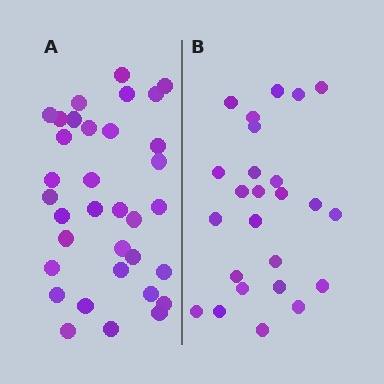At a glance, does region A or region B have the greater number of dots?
Region A (the left region) has more dots.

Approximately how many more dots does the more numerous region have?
Region A has roughly 8 or so more dots than region B.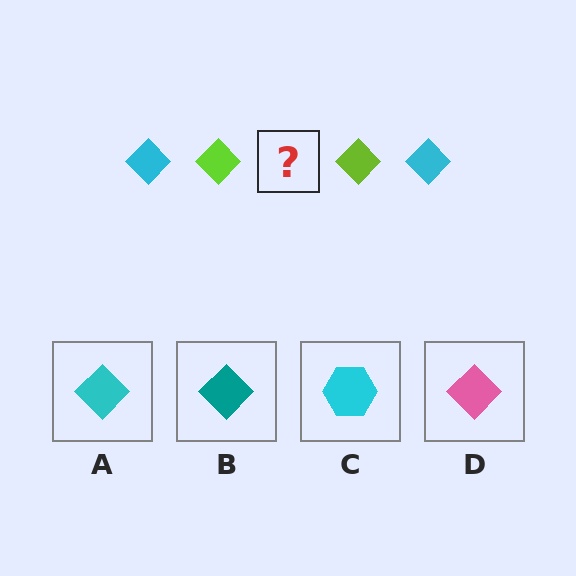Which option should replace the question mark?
Option A.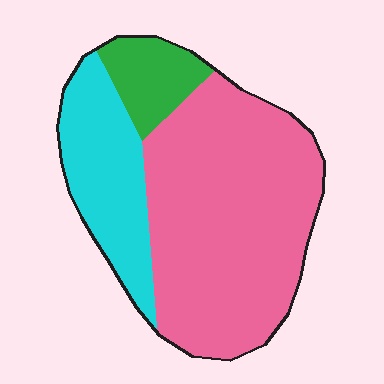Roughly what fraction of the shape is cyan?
Cyan takes up about one quarter (1/4) of the shape.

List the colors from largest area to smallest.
From largest to smallest: pink, cyan, green.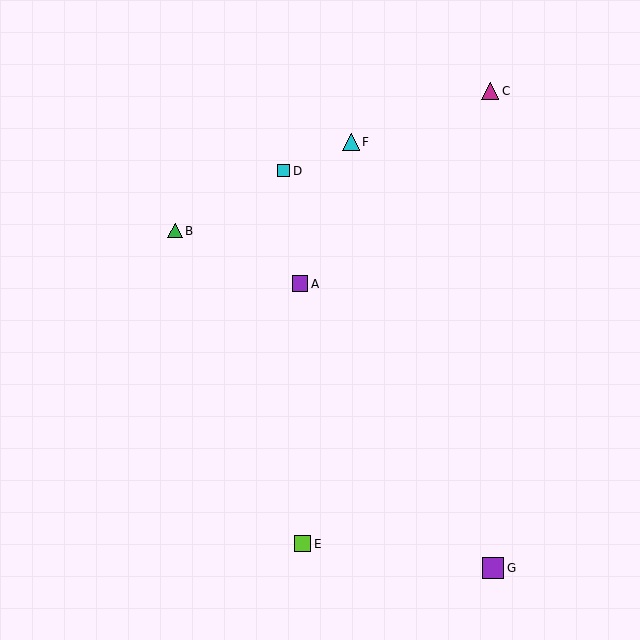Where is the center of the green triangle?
The center of the green triangle is at (175, 231).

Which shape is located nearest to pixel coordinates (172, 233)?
The green triangle (labeled B) at (175, 231) is nearest to that location.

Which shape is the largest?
The purple square (labeled G) is the largest.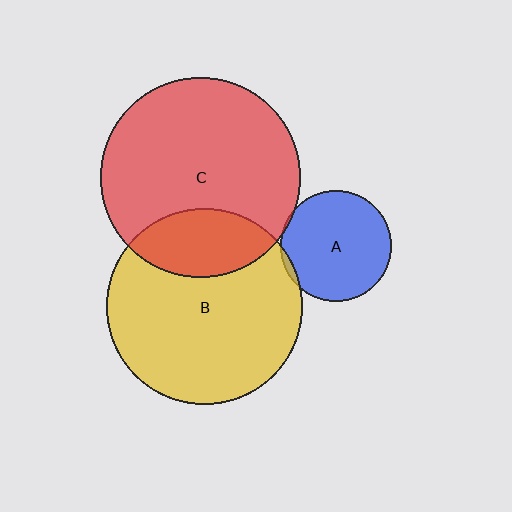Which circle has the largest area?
Circle C (red).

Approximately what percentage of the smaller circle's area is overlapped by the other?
Approximately 5%.